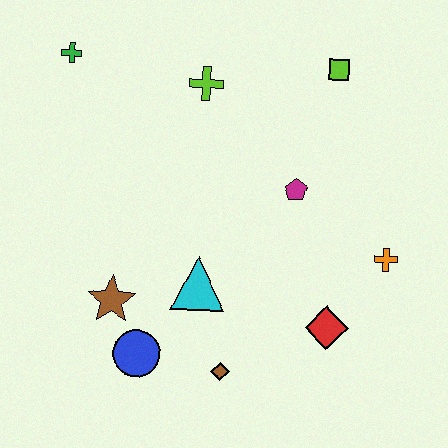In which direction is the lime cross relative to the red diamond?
The lime cross is above the red diamond.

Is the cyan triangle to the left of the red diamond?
Yes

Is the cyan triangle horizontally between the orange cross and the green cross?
Yes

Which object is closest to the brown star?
The blue circle is closest to the brown star.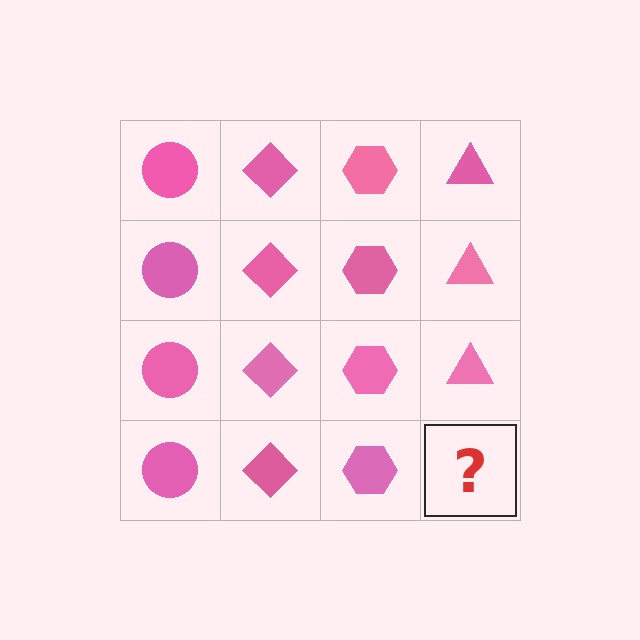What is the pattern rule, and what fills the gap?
The rule is that each column has a consistent shape. The gap should be filled with a pink triangle.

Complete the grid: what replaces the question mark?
The question mark should be replaced with a pink triangle.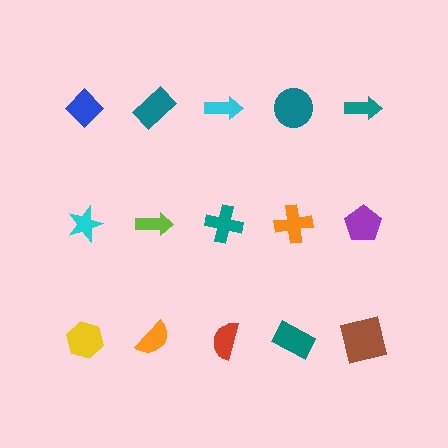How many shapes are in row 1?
5 shapes.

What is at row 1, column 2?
A teal rectangle.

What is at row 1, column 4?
A teal circle.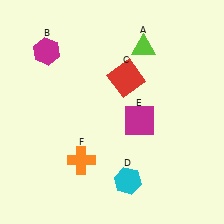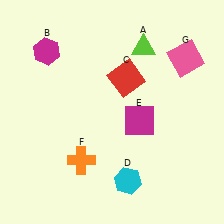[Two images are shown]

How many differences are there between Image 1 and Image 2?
There is 1 difference between the two images.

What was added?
A pink square (G) was added in Image 2.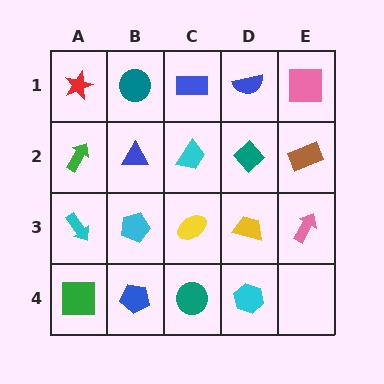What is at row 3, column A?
A cyan arrow.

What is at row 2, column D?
A teal diamond.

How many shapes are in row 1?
5 shapes.